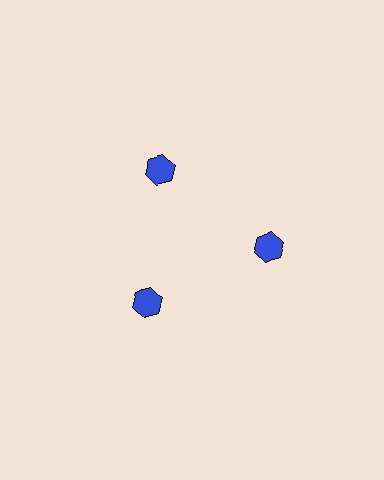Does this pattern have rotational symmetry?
Yes, this pattern has 3-fold rotational symmetry. It looks the same after rotating 120 degrees around the center.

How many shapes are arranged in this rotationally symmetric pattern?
There are 3 shapes, arranged in 3 groups of 1.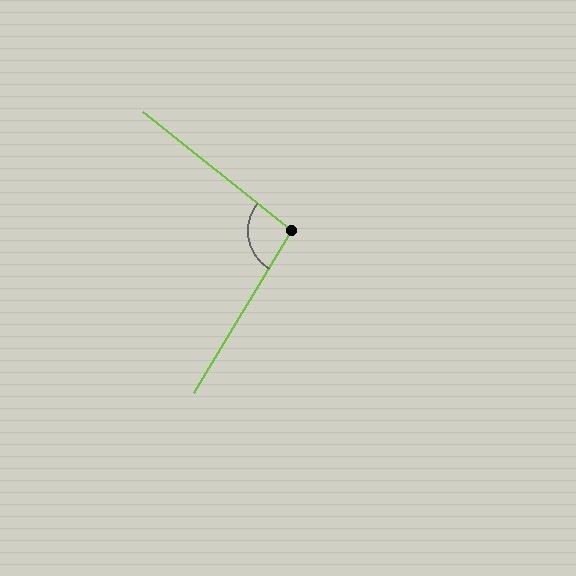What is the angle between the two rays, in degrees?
Approximately 97 degrees.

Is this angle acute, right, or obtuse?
It is obtuse.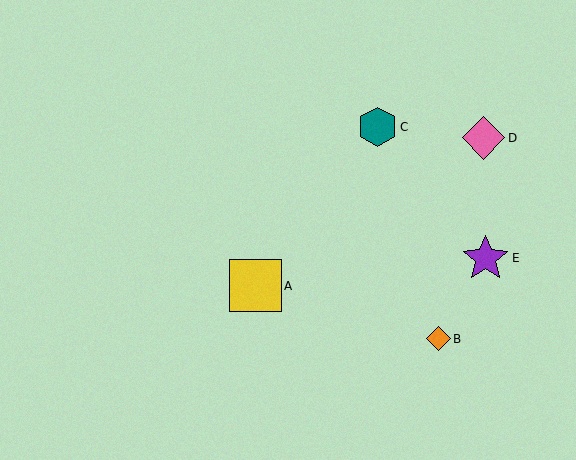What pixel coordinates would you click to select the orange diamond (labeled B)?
Click at (438, 339) to select the orange diamond B.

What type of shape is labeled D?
Shape D is a pink diamond.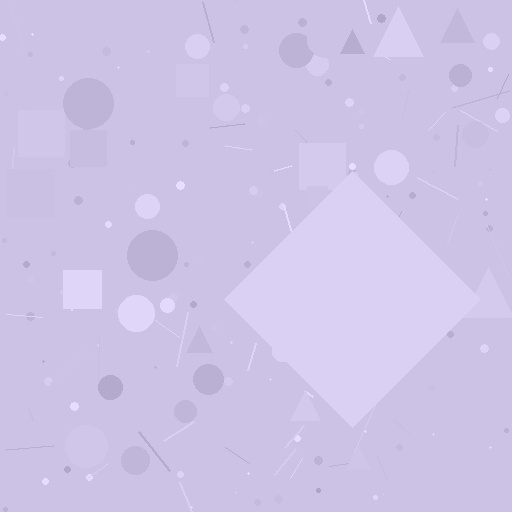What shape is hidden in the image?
A diamond is hidden in the image.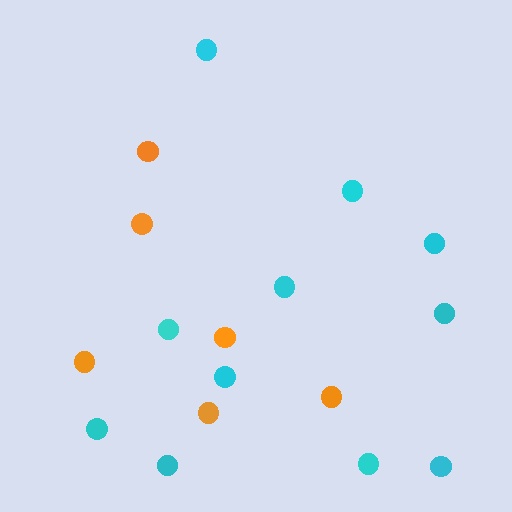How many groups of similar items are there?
There are 2 groups: one group of cyan circles (11) and one group of orange circles (6).